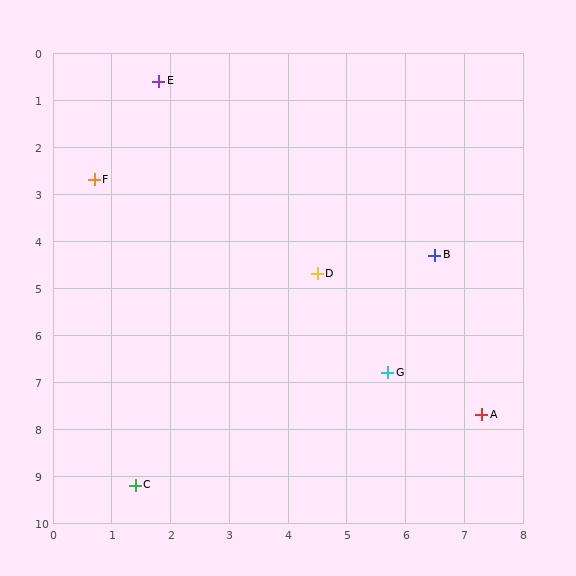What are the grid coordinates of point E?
Point E is at approximately (1.8, 0.6).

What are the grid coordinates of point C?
Point C is at approximately (1.4, 9.2).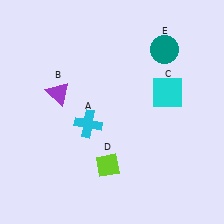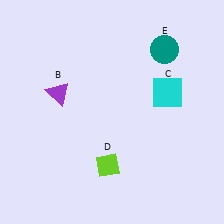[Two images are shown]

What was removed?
The cyan cross (A) was removed in Image 2.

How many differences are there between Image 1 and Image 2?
There is 1 difference between the two images.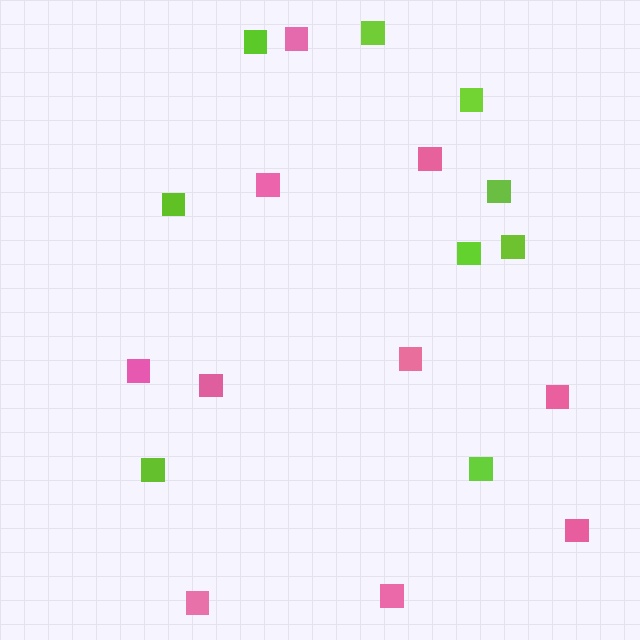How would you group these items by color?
There are 2 groups: one group of lime squares (9) and one group of pink squares (10).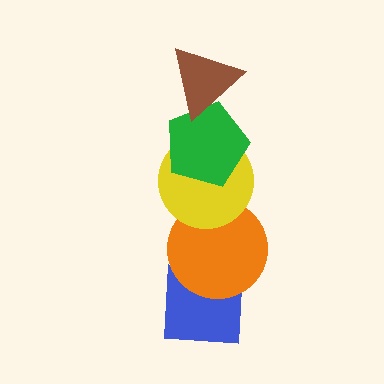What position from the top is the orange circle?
The orange circle is 4th from the top.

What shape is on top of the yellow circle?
The green pentagon is on top of the yellow circle.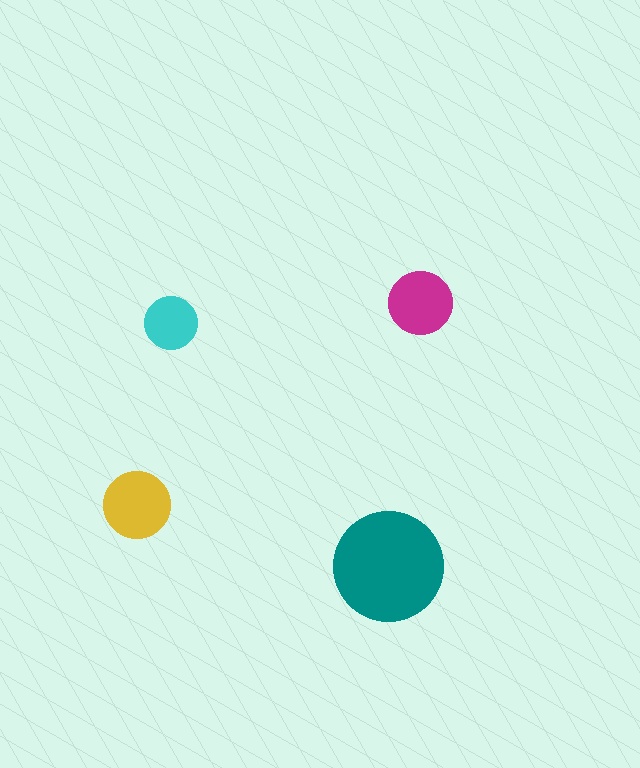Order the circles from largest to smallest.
the teal one, the yellow one, the magenta one, the cyan one.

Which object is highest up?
The magenta circle is topmost.